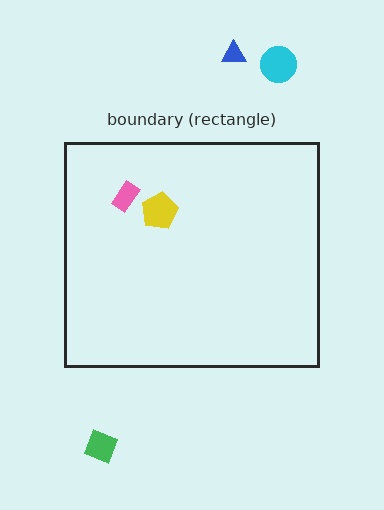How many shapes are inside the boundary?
2 inside, 3 outside.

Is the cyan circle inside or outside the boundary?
Outside.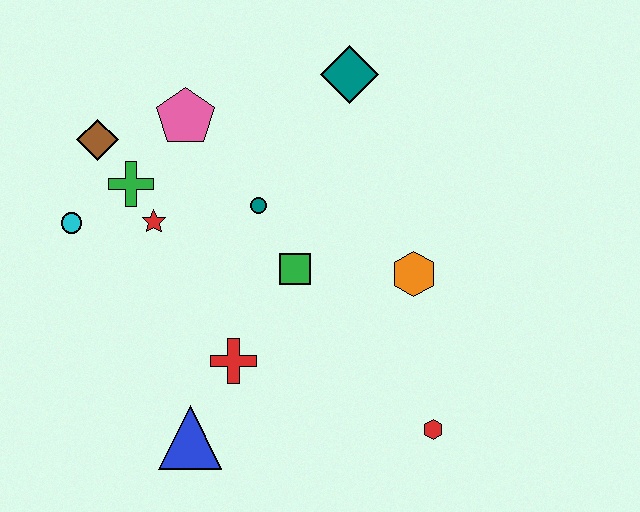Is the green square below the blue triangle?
No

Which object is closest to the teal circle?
The green square is closest to the teal circle.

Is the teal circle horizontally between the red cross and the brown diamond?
No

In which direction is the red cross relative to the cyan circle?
The red cross is to the right of the cyan circle.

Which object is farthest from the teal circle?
The red hexagon is farthest from the teal circle.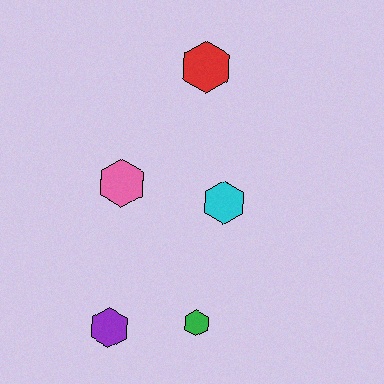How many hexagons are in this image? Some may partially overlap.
There are 5 hexagons.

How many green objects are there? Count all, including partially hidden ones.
There is 1 green object.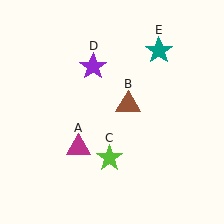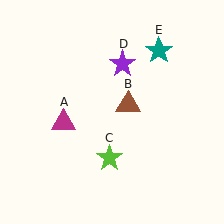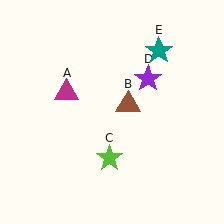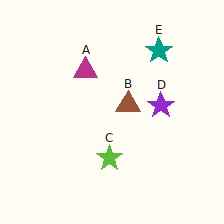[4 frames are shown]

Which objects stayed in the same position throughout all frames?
Brown triangle (object B) and lime star (object C) and teal star (object E) remained stationary.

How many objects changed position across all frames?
2 objects changed position: magenta triangle (object A), purple star (object D).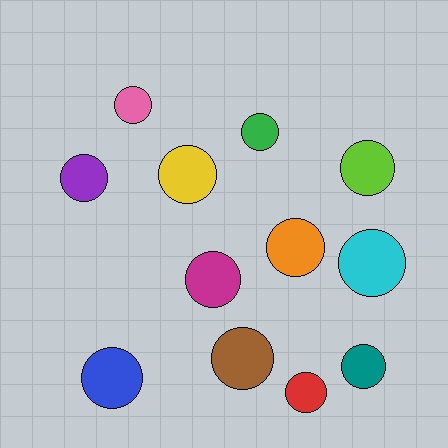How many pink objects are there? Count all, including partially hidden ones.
There is 1 pink object.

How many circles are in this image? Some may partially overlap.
There are 12 circles.